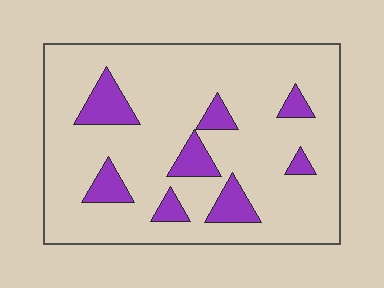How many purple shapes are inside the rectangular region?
8.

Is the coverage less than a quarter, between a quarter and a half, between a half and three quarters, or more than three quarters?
Less than a quarter.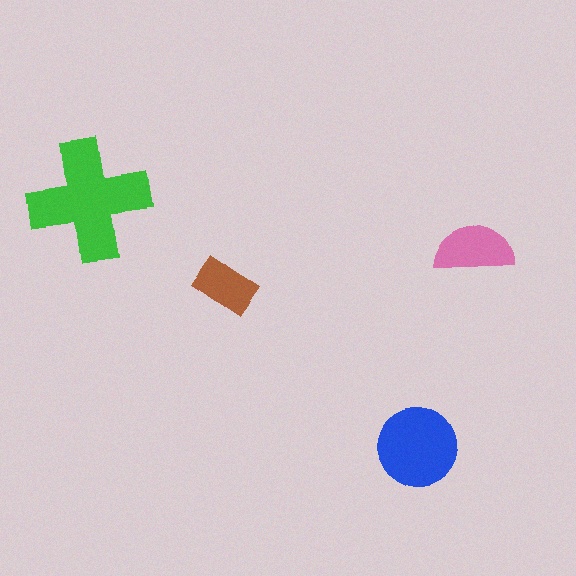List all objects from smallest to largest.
The brown rectangle, the pink semicircle, the blue circle, the green cross.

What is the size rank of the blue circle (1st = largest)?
2nd.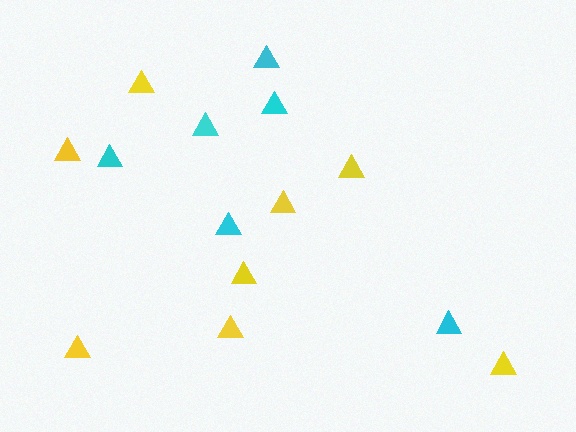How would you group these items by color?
There are 2 groups: one group of cyan triangles (6) and one group of yellow triangles (8).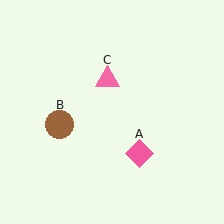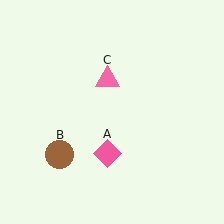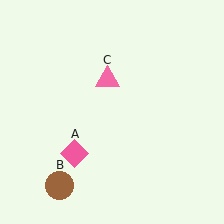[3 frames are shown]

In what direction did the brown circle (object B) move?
The brown circle (object B) moved down.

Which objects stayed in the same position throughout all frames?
Pink triangle (object C) remained stationary.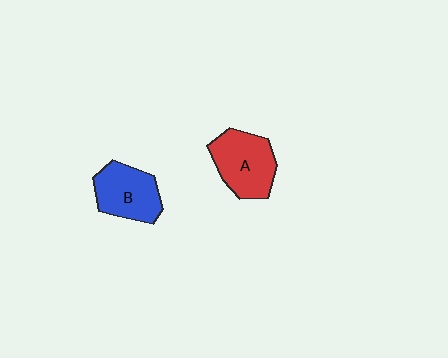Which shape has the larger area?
Shape A (red).